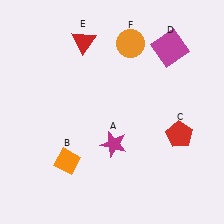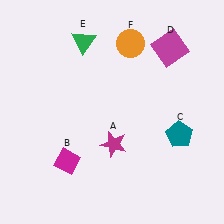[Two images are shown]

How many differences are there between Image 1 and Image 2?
There are 3 differences between the two images.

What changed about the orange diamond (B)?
In Image 1, B is orange. In Image 2, it changed to magenta.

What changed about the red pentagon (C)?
In Image 1, C is red. In Image 2, it changed to teal.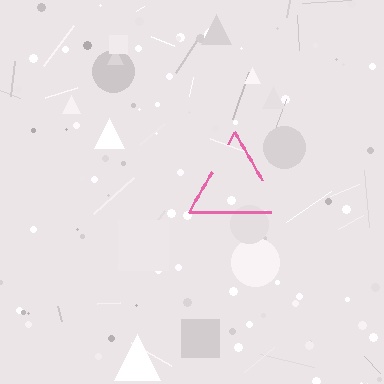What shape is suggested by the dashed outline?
The dashed outline suggests a triangle.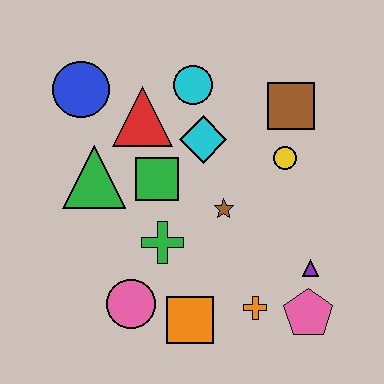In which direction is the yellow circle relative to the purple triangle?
The yellow circle is above the purple triangle.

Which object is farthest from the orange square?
The blue circle is farthest from the orange square.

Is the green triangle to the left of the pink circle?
Yes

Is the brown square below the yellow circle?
No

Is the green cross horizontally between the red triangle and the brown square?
Yes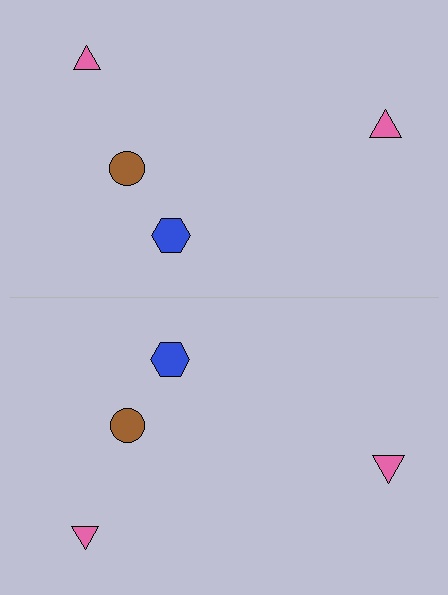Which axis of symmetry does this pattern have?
The pattern has a horizontal axis of symmetry running through the center of the image.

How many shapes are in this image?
There are 8 shapes in this image.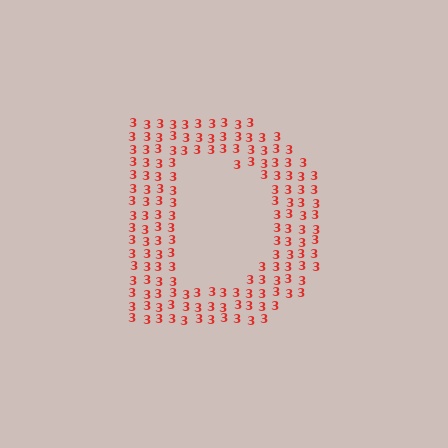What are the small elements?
The small elements are digit 3's.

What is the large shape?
The large shape is the letter D.